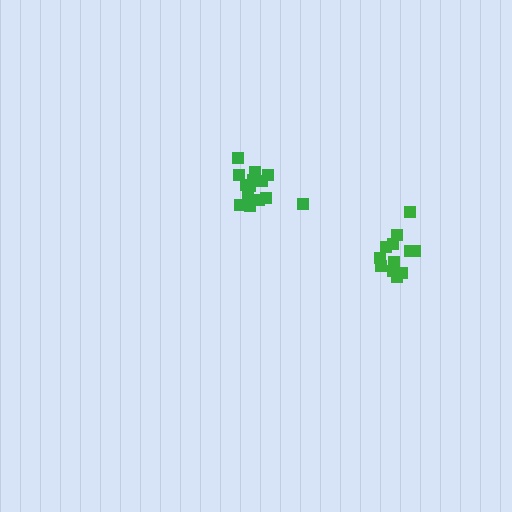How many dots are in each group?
Group 1: 12 dots, Group 2: 14 dots (26 total).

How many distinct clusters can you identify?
There are 2 distinct clusters.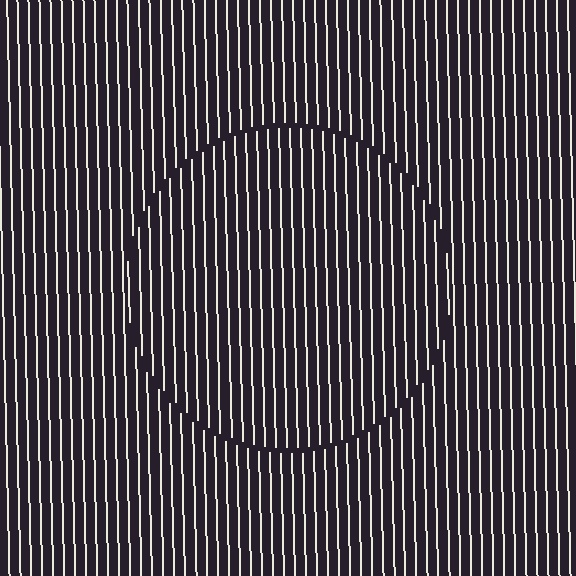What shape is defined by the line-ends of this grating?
An illusory circle. The interior of the shape contains the same grating, shifted by half a period — the contour is defined by the phase discontinuity where line-ends from the inner and outer gratings abut.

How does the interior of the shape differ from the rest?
The interior of the shape contains the same grating, shifted by half a period — the contour is defined by the phase discontinuity where line-ends from the inner and outer gratings abut.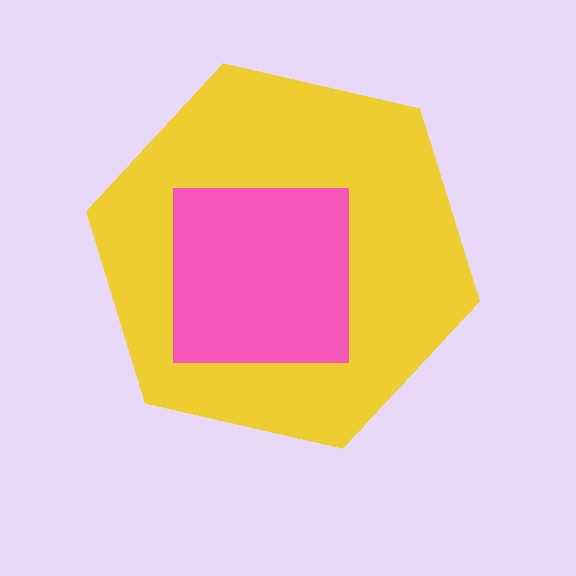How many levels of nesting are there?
2.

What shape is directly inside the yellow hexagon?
The pink square.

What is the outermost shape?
The yellow hexagon.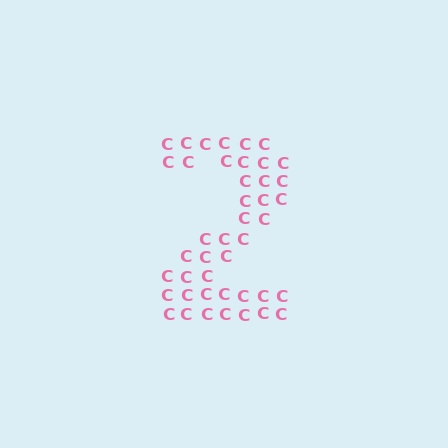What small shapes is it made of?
It is made of small letter C's.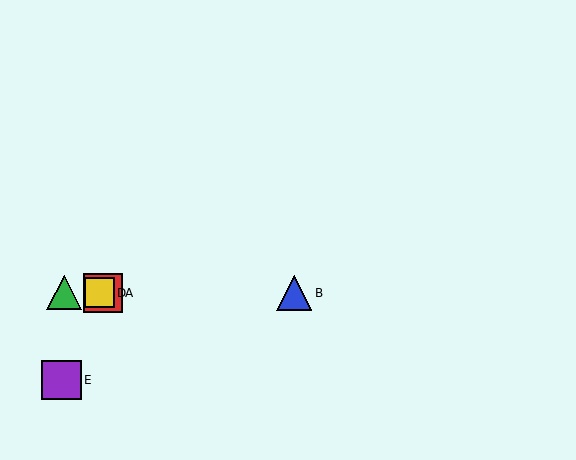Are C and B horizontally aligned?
Yes, both are at y≈293.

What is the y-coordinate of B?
Object B is at y≈293.